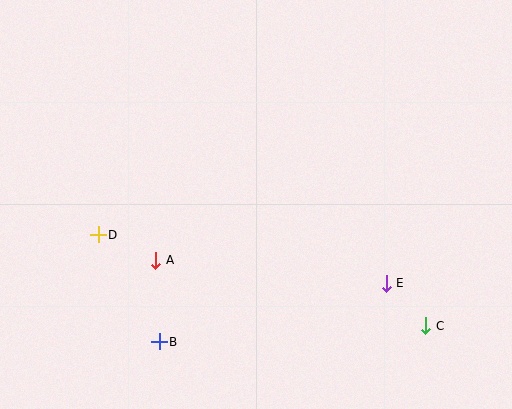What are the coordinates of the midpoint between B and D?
The midpoint between B and D is at (129, 288).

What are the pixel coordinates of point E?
Point E is at (386, 283).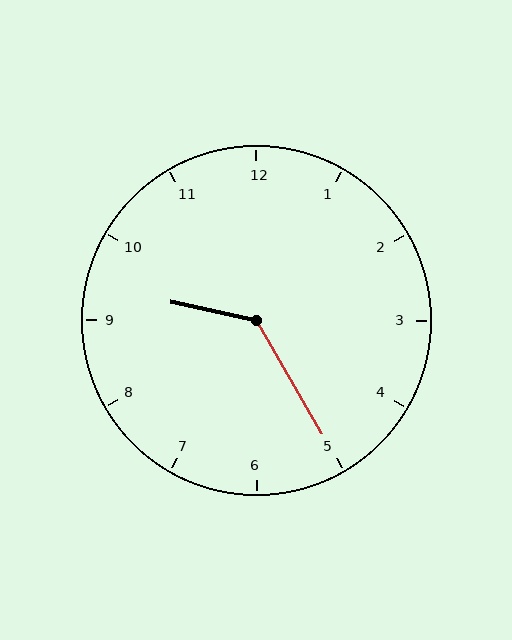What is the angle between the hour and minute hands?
Approximately 132 degrees.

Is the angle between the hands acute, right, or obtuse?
It is obtuse.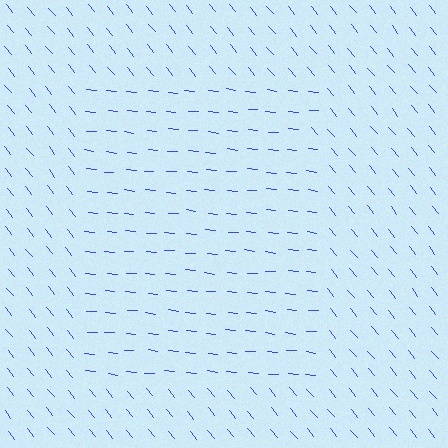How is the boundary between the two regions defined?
The boundary is defined purely by a change in line orientation (approximately 45 degrees difference). All lines are the same color and thickness.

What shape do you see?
I see a rectangle.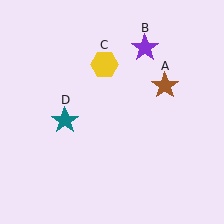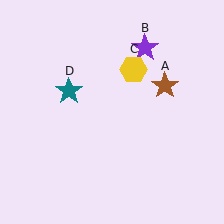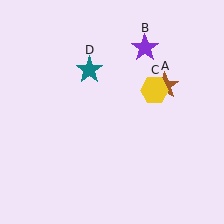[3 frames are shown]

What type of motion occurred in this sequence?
The yellow hexagon (object C), teal star (object D) rotated clockwise around the center of the scene.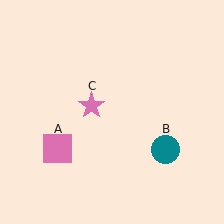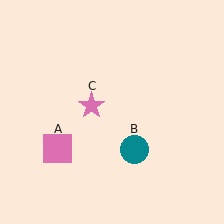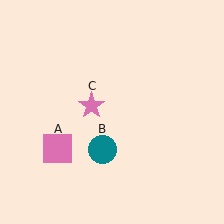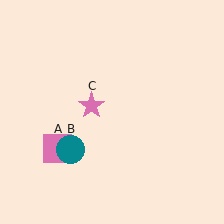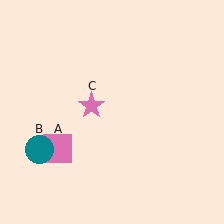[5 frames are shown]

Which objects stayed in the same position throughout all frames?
Pink square (object A) and pink star (object C) remained stationary.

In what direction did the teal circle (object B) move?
The teal circle (object B) moved left.